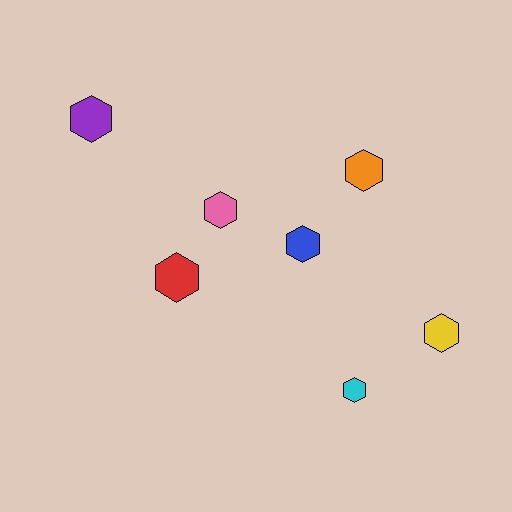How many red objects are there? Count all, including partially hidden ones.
There is 1 red object.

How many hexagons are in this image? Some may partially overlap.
There are 7 hexagons.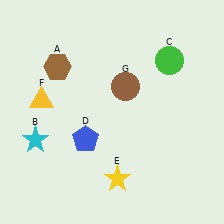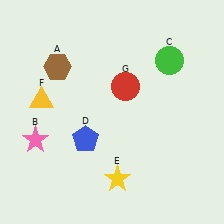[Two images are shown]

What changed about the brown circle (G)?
In Image 1, G is brown. In Image 2, it changed to red.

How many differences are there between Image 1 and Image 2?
There are 2 differences between the two images.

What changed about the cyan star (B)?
In Image 1, B is cyan. In Image 2, it changed to pink.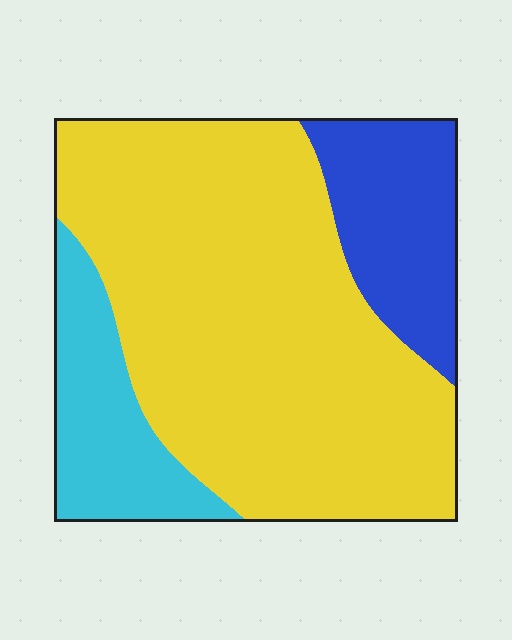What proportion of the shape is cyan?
Cyan takes up about one sixth (1/6) of the shape.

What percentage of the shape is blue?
Blue covers about 15% of the shape.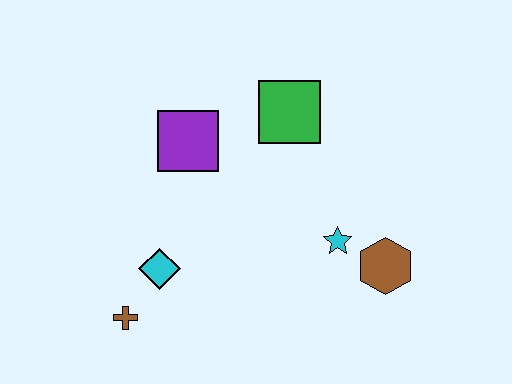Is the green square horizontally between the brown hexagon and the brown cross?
Yes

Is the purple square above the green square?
No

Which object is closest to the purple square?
The green square is closest to the purple square.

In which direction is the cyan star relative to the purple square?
The cyan star is to the right of the purple square.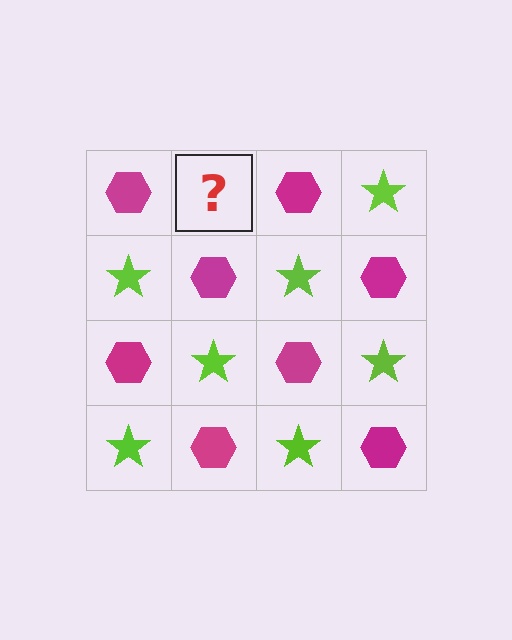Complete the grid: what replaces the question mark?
The question mark should be replaced with a lime star.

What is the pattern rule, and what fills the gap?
The rule is that it alternates magenta hexagon and lime star in a checkerboard pattern. The gap should be filled with a lime star.